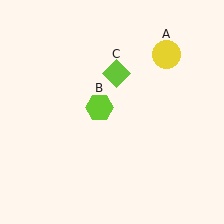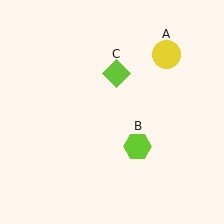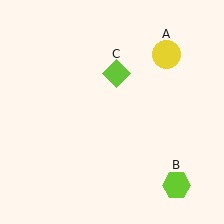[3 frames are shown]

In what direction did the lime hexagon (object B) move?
The lime hexagon (object B) moved down and to the right.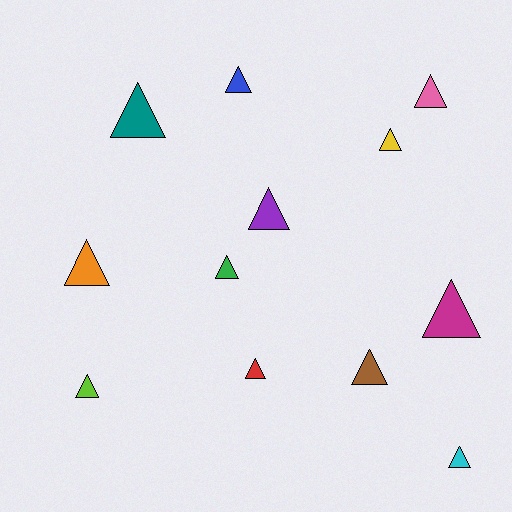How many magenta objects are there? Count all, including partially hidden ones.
There is 1 magenta object.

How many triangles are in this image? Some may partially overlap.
There are 12 triangles.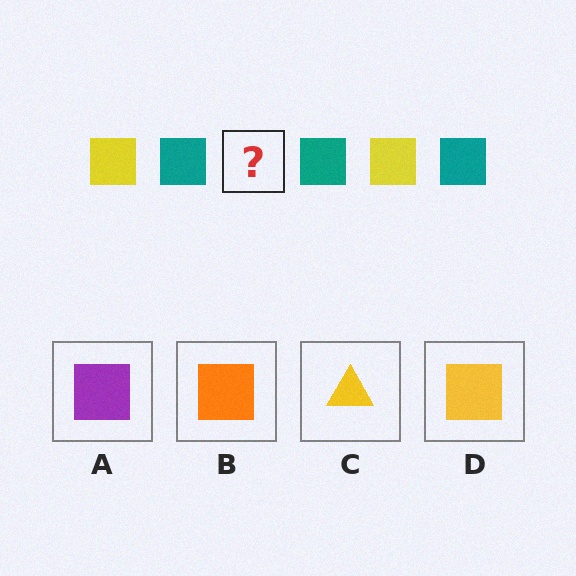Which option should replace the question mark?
Option D.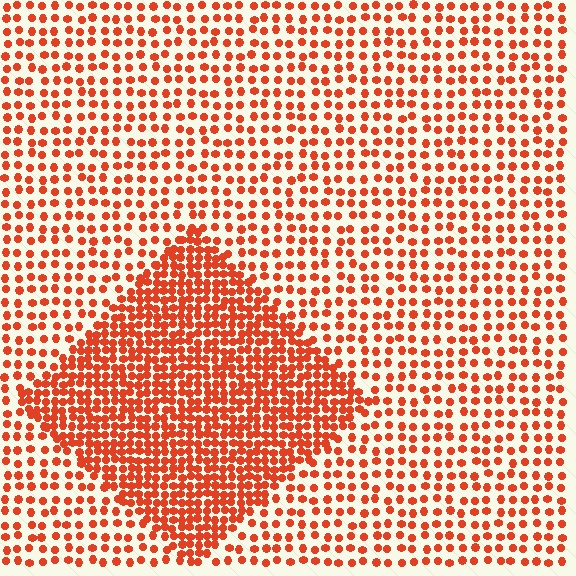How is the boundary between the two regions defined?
The boundary is defined by a change in element density (approximately 2.1x ratio). All elements are the same color, size, and shape.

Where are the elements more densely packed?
The elements are more densely packed inside the diamond boundary.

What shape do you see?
I see a diamond.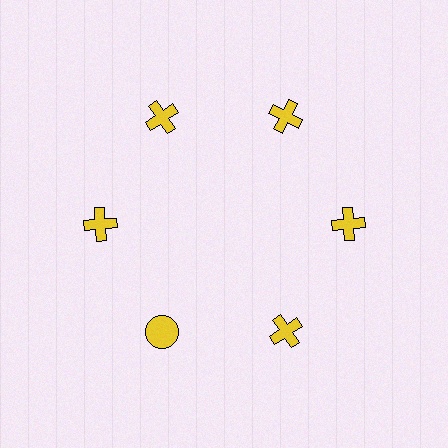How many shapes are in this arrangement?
There are 6 shapes arranged in a ring pattern.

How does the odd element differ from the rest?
It has a different shape: circle instead of cross.